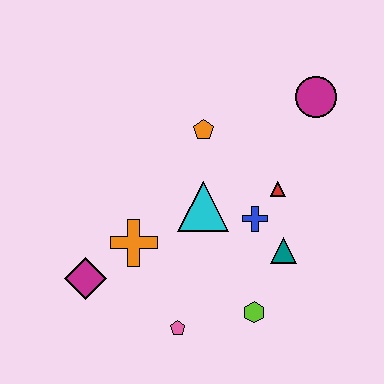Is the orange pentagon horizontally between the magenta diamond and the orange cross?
No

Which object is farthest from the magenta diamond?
The magenta circle is farthest from the magenta diamond.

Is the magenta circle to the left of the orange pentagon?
No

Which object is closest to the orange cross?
The magenta diamond is closest to the orange cross.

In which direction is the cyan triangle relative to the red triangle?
The cyan triangle is to the left of the red triangle.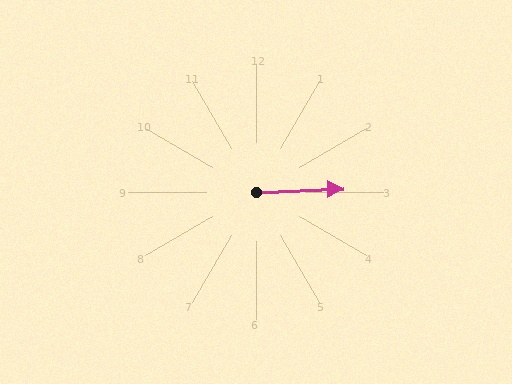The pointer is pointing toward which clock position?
Roughly 3 o'clock.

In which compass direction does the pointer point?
East.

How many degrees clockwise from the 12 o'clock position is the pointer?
Approximately 88 degrees.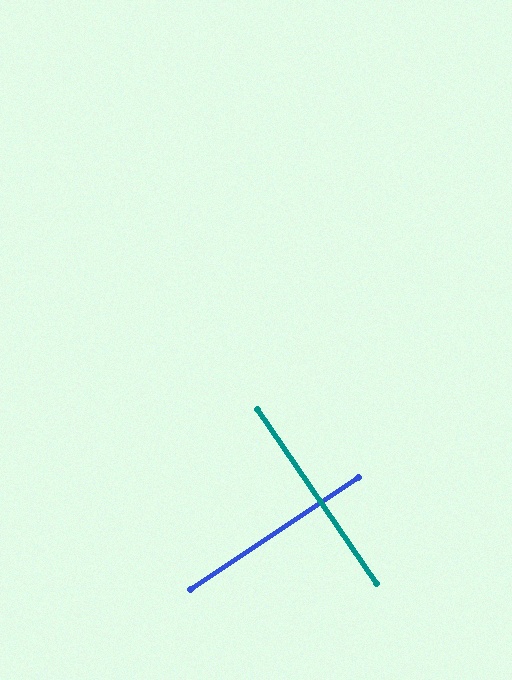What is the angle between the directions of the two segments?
Approximately 89 degrees.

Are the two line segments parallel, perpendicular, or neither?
Perpendicular — they meet at approximately 89°.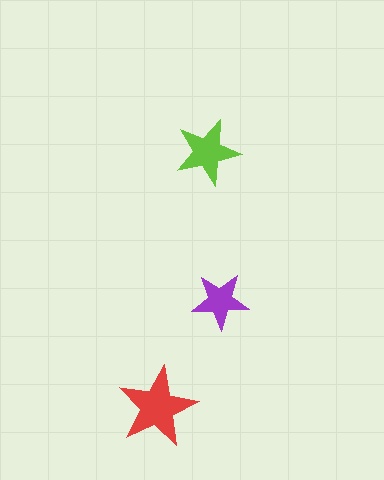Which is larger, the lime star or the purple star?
The lime one.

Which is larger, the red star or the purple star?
The red one.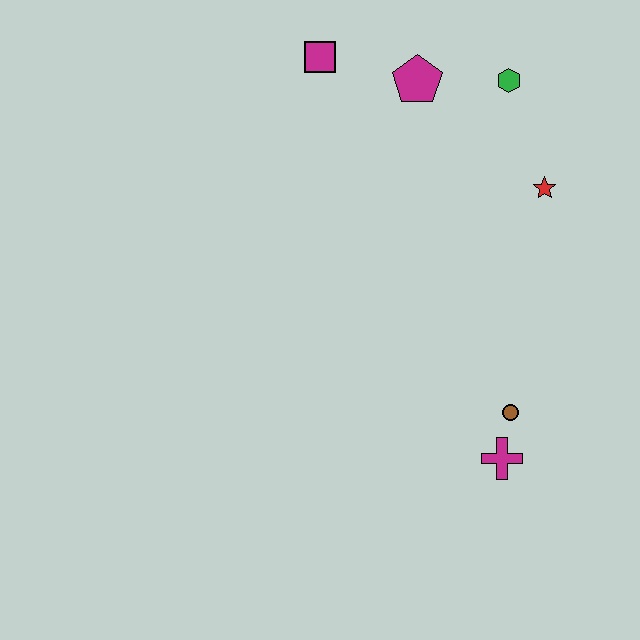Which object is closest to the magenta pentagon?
The green hexagon is closest to the magenta pentagon.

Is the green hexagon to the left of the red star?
Yes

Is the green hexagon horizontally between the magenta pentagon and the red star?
Yes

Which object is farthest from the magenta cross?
The magenta square is farthest from the magenta cross.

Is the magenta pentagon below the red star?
No